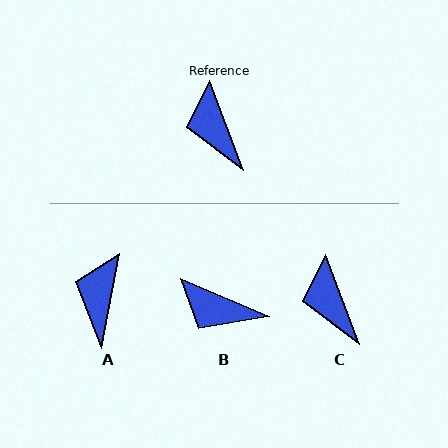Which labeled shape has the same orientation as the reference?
C.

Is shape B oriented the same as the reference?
No, it is off by about 46 degrees.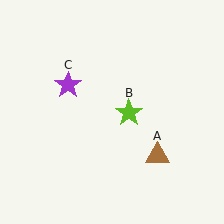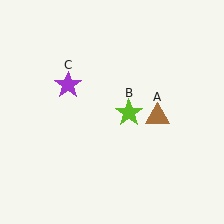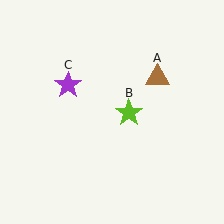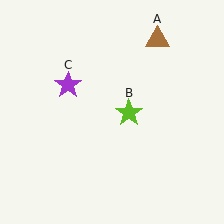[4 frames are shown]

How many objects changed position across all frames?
1 object changed position: brown triangle (object A).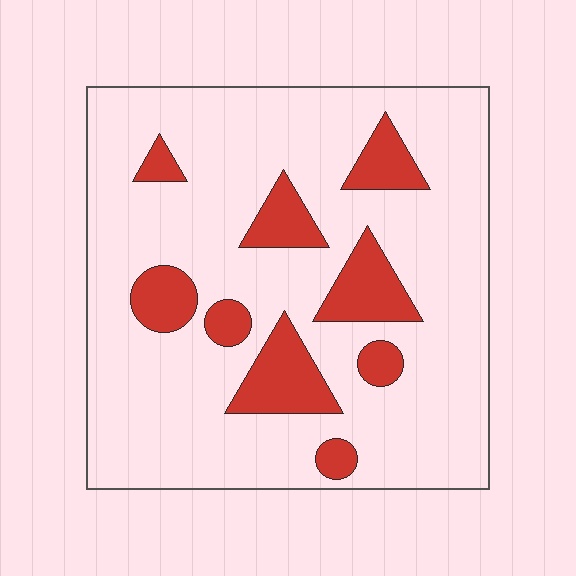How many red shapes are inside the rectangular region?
9.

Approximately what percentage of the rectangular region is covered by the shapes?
Approximately 20%.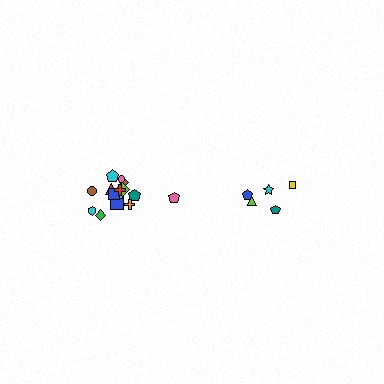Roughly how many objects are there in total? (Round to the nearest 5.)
Roughly 20 objects in total.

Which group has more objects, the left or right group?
The left group.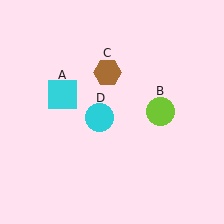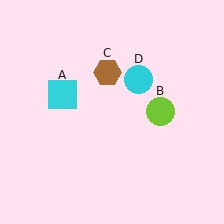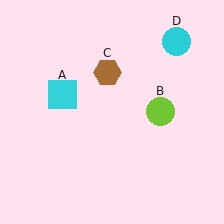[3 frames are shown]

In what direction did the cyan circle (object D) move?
The cyan circle (object D) moved up and to the right.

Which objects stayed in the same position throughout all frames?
Cyan square (object A) and lime circle (object B) and brown hexagon (object C) remained stationary.